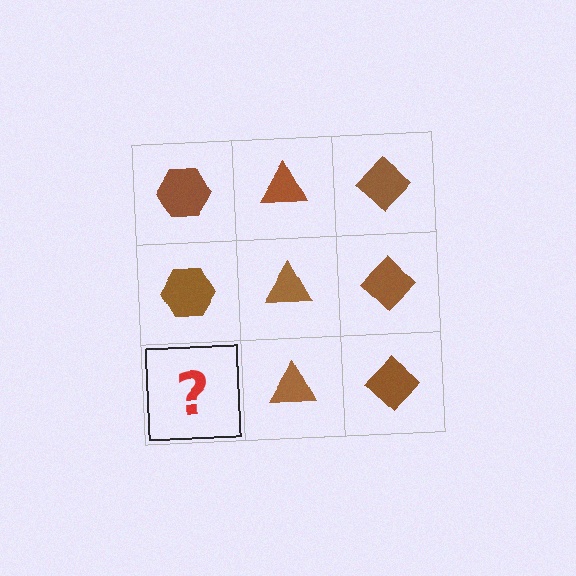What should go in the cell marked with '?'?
The missing cell should contain a brown hexagon.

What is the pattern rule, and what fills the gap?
The rule is that each column has a consistent shape. The gap should be filled with a brown hexagon.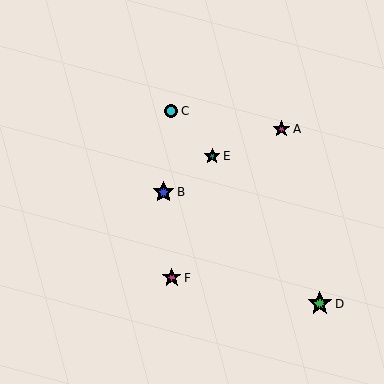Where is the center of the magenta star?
The center of the magenta star is at (172, 278).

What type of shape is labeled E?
Shape E is a teal star.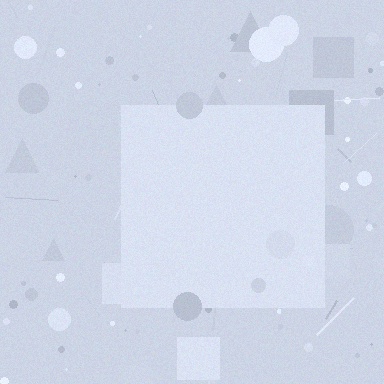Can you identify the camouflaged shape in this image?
The camouflaged shape is a square.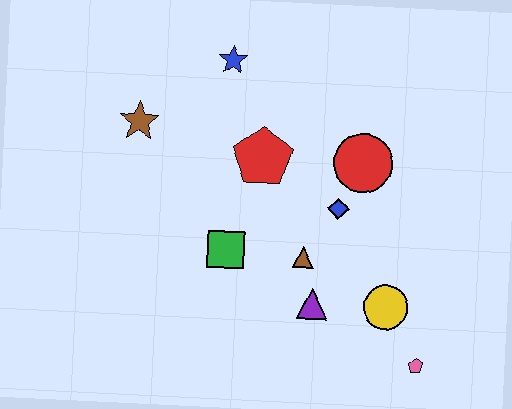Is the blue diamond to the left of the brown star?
No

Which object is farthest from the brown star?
The pink pentagon is farthest from the brown star.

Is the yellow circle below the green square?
Yes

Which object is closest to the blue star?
The red pentagon is closest to the blue star.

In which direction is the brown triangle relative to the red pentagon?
The brown triangle is below the red pentagon.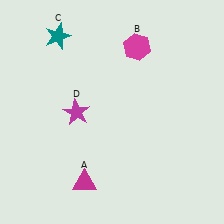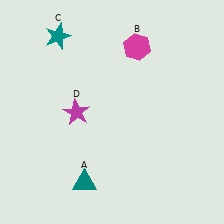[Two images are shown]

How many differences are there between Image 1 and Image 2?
There is 1 difference between the two images.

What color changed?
The triangle (A) changed from magenta in Image 1 to teal in Image 2.